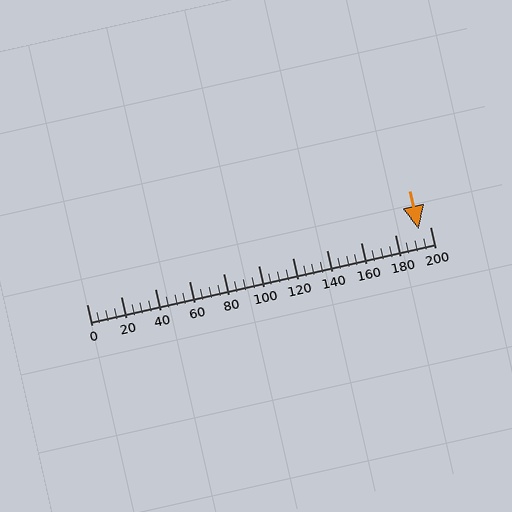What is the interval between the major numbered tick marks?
The major tick marks are spaced 20 units apart.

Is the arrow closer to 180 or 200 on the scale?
The arrow is closer to 200.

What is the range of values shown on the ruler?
The ruler shows values from 0 to 200.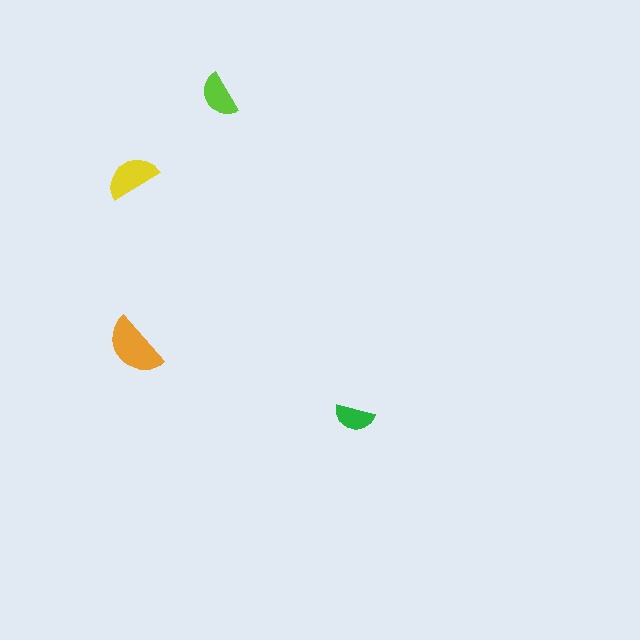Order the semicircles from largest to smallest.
the orange one, the yellow one, the lime one, the green one.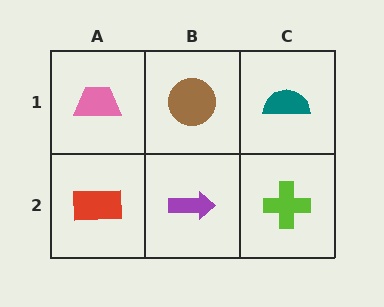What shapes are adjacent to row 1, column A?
A red rectangle (row 2, column A), a brown circle (row 1, column B).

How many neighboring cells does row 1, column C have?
2.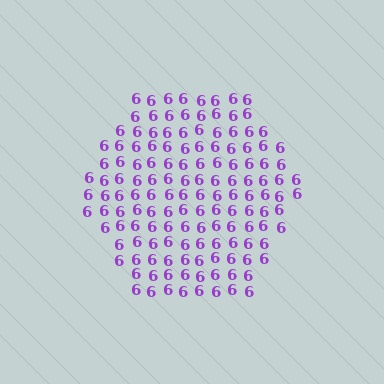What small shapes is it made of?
It is made of small digit 6's.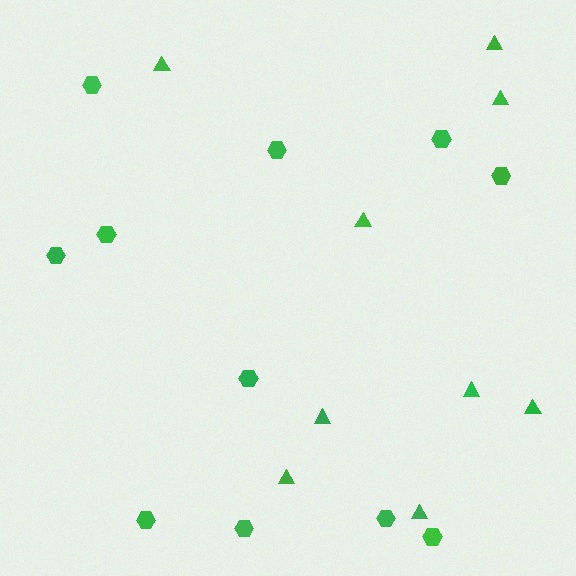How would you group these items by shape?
There are 2 groups: one group of triangles (9) and one group of hexagons (11).